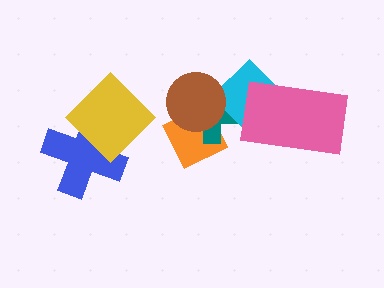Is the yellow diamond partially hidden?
No, no other shape covers it.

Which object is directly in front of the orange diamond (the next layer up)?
The teal cross is directly in front of the orange diamond.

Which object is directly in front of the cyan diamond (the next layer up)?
The brown circle is directly in front of the cyan diamond.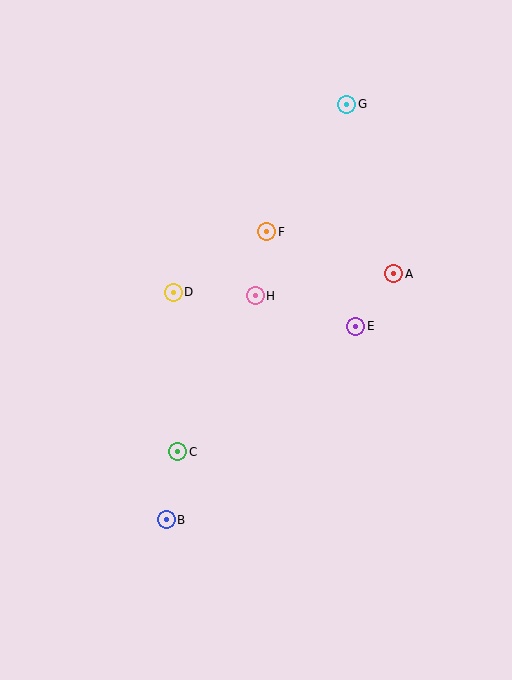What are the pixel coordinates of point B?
Point B is at (166, 520).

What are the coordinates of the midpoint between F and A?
The midpoint between F and A is at (330, 253).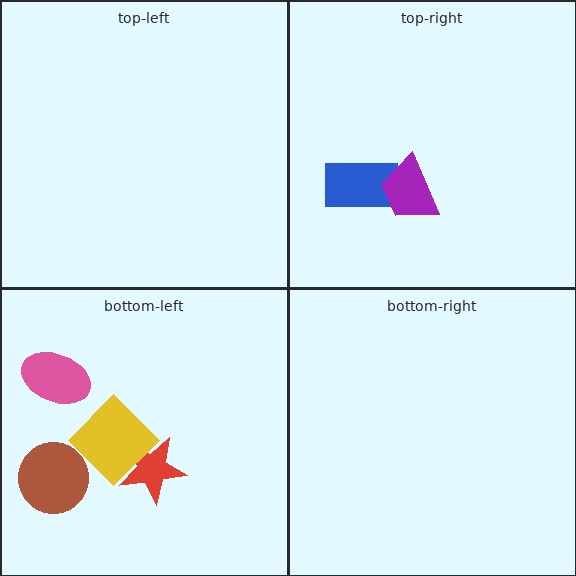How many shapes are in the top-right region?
2.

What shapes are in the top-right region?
The blue rectangle, the purple trapezoid.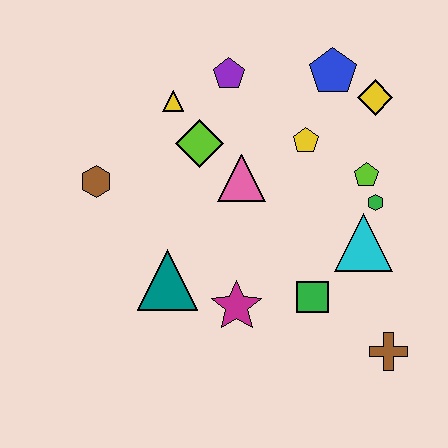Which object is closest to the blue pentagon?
The yellow diamond is closest to the blue pentagon.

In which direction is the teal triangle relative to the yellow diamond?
The teal triangle is to the left of the yellow diamond.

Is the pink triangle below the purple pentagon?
Yes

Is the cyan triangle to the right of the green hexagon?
No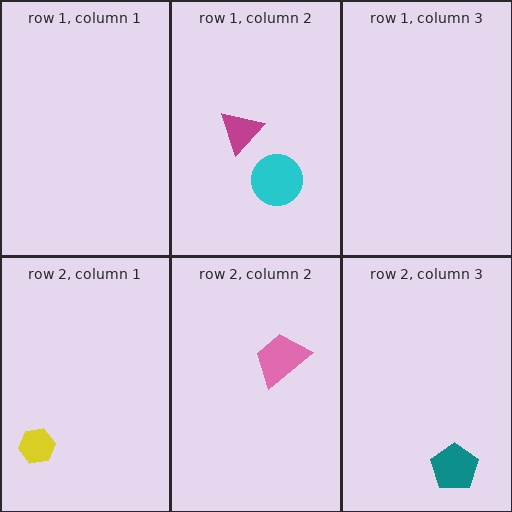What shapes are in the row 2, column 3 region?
The teal pentagon.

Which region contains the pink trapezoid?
The row 2, column 2 region.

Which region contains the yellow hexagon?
The row 2, column 1 region.